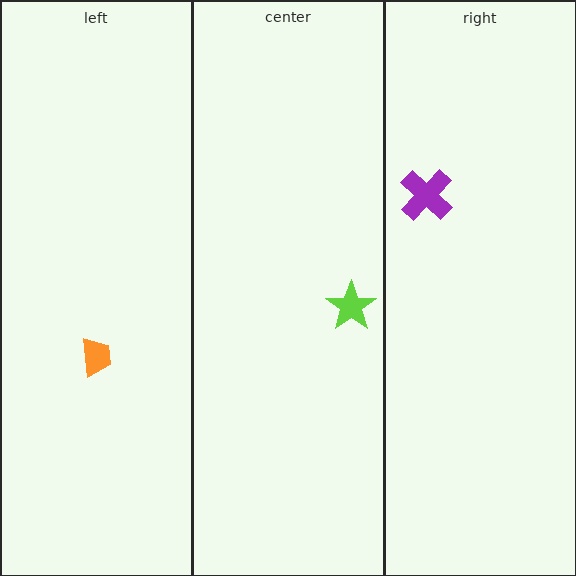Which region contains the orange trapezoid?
The left region.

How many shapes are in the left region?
1.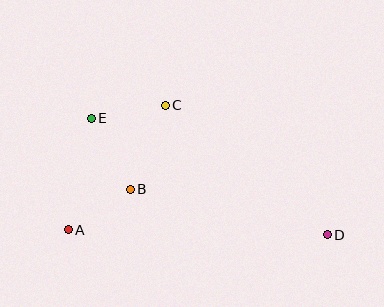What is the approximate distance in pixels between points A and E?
The distance between A and E is approximately 114 pixels.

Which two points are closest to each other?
Points A and B are closest to each other.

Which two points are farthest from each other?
Points D and E are farthest from each other.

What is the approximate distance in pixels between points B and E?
The distance between B and E is approximately 81 pixels.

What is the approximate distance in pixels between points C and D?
The distance between C and D is approximately 207 pixels.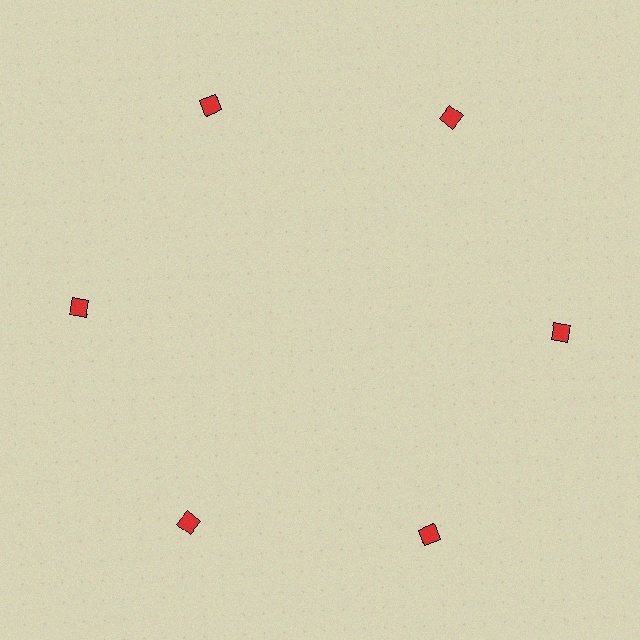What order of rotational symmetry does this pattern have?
This pattern has 6-fold rotational symmetry.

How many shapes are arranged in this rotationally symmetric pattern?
There are 6 shapes, arranged in 6 groups of 1.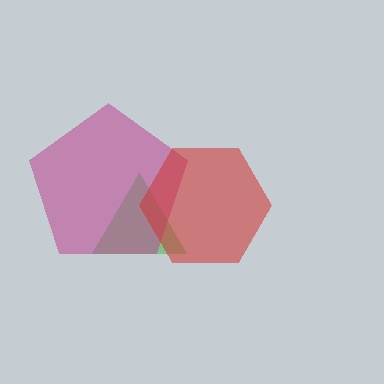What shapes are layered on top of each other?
The layered shapes are: a green triangle, a magenta pentagon, a red hexagon.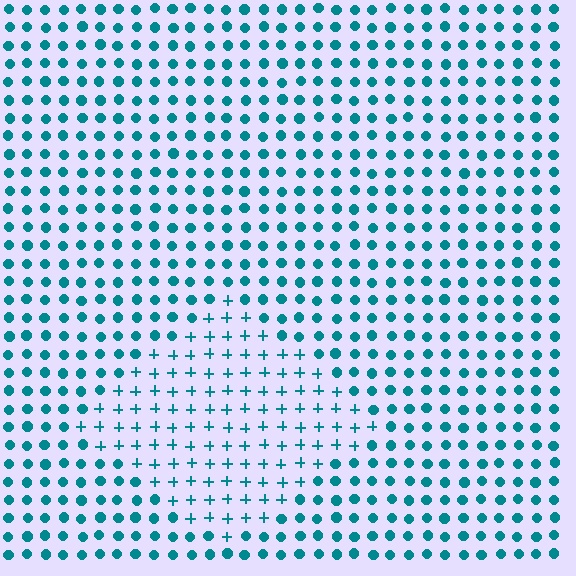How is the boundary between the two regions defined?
The boundary is defined by a change in element shape: plus signs inside vs. circles outside. All elements share the same color and spacing.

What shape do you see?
I see a diamond.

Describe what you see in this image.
The image is filled with small teal elements arranged in a uniform grid. A diamond-shaped region contains plus signs, while the surrounding area contains circles. The boundary is defined purely by the change in element shape.